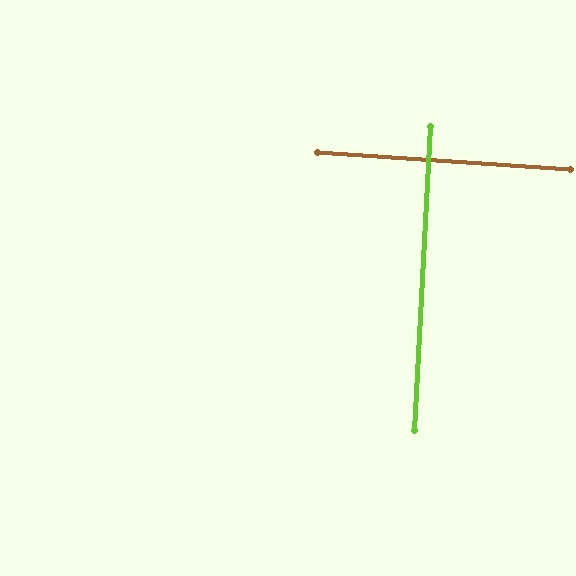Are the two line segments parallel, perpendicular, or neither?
Perpendicular — they meet at approximately 89°.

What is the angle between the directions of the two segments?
Approximately 89 degrees.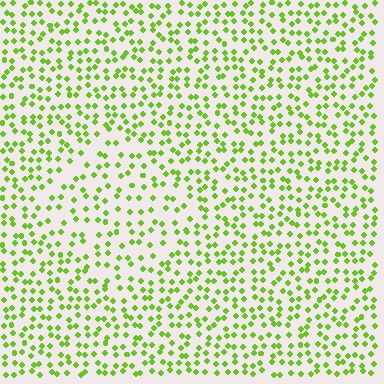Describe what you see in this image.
The image contains small lime elements arranged at two different densities. A diamond-shaped region is visible where the elements are less densely packed than the surrounding area.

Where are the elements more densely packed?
The elements are more densely packed outside the diamond boundary.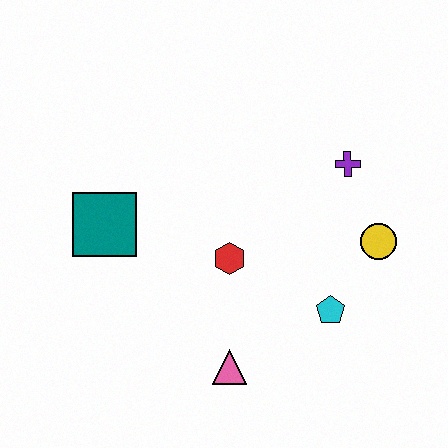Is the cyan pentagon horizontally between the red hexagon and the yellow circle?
Yes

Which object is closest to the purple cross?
The yellow circle is closest to the purple cross.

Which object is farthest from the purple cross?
The teal square is farthest from the purple cross.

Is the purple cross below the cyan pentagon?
No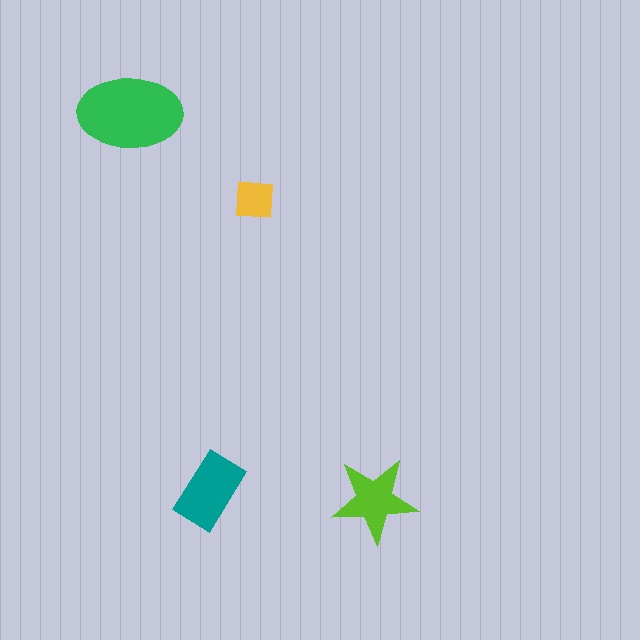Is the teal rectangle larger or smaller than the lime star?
Larger.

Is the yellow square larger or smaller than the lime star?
Smaller.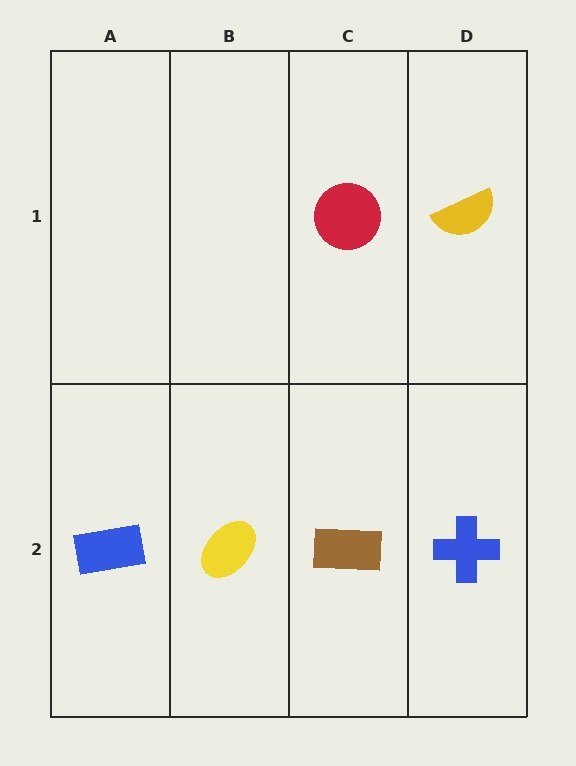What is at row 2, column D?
A blue cross.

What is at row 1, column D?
A yellow semicircle.